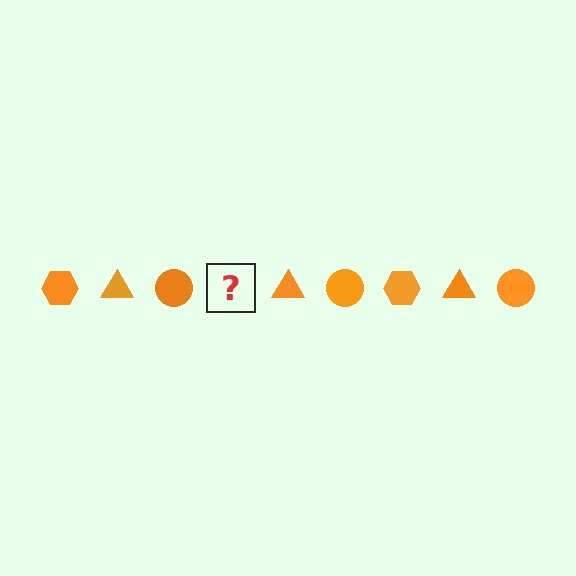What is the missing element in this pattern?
The missing element is an orange hexagon.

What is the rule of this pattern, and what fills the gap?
The rule is that the pattern cycles through hexagon, triangle, circle shapes in orange. The gap should be filled with an orange hexagon.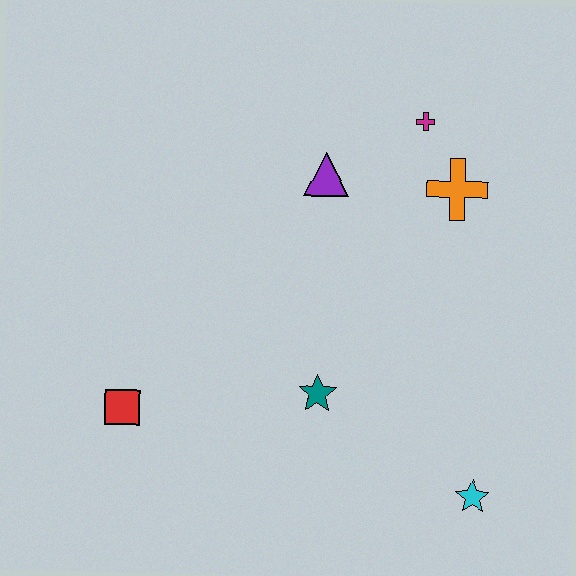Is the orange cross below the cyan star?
No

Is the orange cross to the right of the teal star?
Yes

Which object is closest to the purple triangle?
The magenta cross is closest to the purple triangle.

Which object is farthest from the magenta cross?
The red square is farthest from the magenta cross.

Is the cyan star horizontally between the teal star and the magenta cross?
No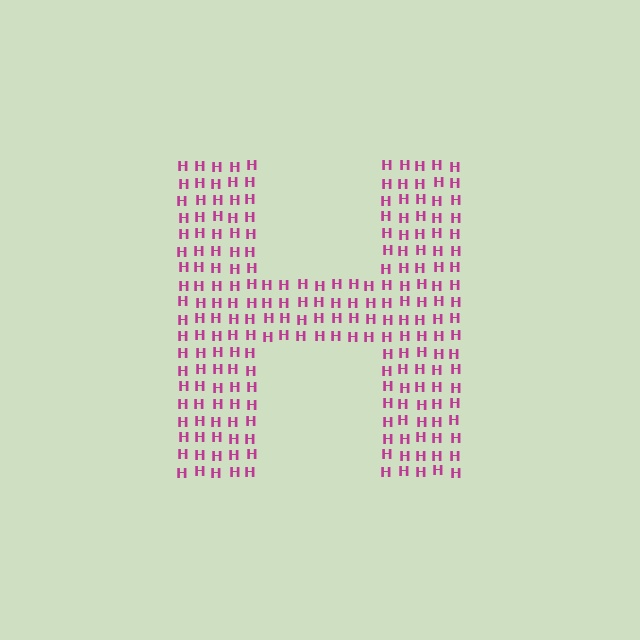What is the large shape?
The large shape is the letter H.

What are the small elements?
The small elements are letter H's.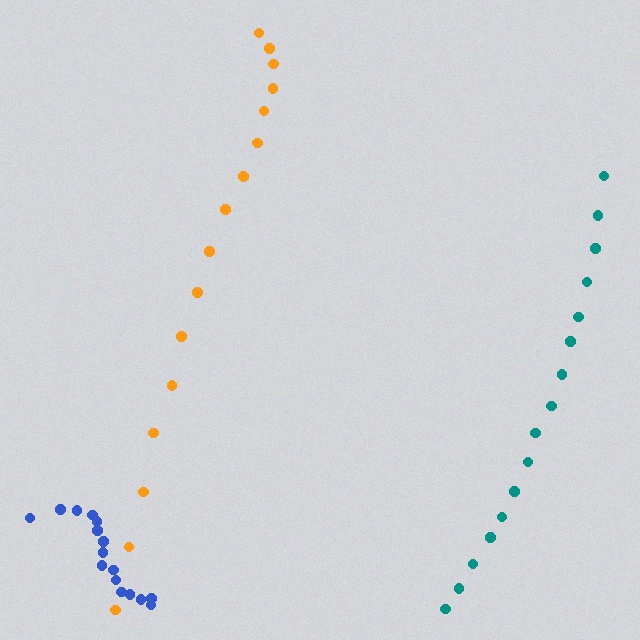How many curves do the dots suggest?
There are 3 distinct paths.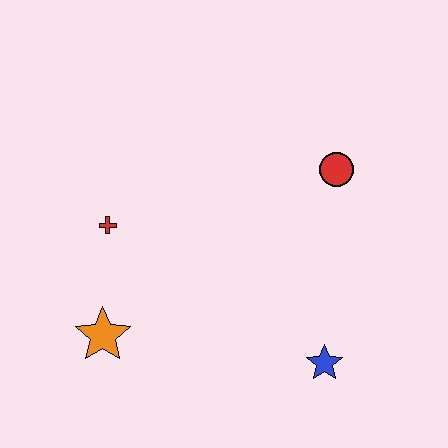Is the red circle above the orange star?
Yes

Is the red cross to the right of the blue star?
No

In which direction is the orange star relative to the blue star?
The orange star is to the left of the blue star.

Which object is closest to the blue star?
The red circle is closest to the blue star.